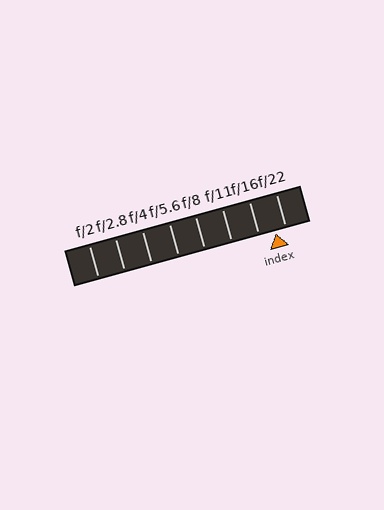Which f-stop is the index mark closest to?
The index mark is closest to f/22.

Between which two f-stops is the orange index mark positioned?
The index mark is between f/16 and f/22.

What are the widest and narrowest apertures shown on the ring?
The widest aperture shown is f/2 and the narrowest is f/22.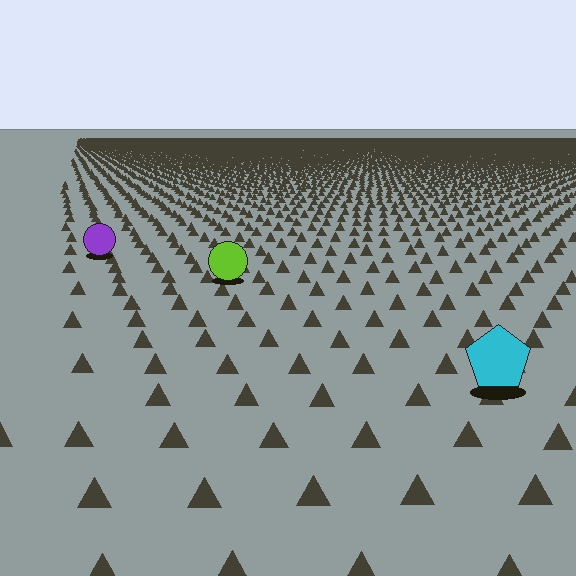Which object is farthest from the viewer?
The purple circle is farthest from the viewer. It appears smaller and the ground texture around it is denser.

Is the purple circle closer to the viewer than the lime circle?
No. The lime circle is closer — you can tell from the texture gradient: the ground texture is coarser near it.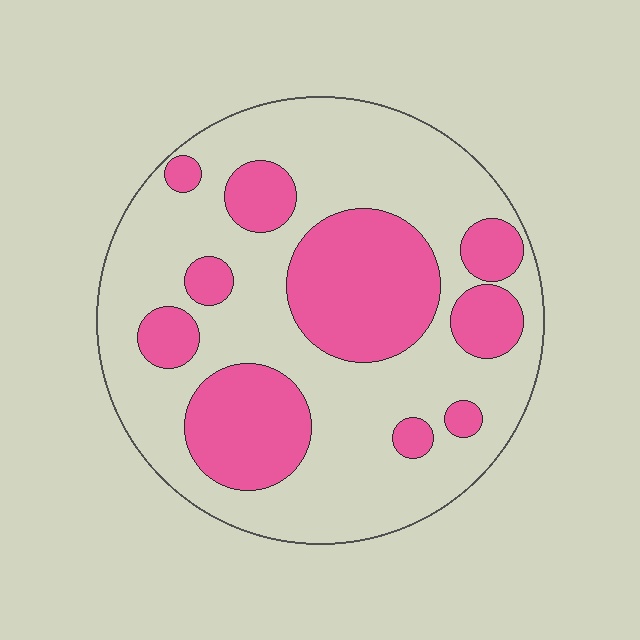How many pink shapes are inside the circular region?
10.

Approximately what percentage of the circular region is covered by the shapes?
Approximately 35%.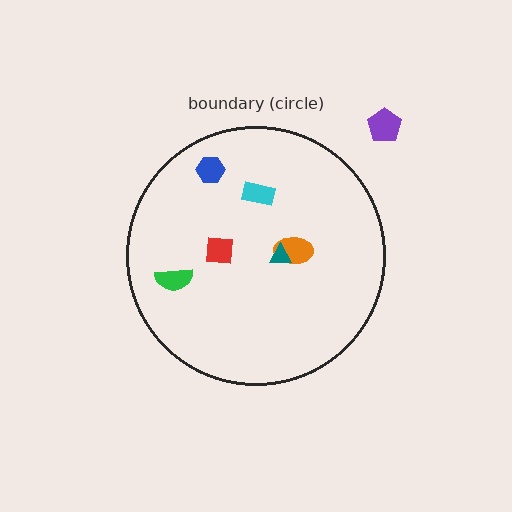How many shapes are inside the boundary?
6 inside, 1 outside.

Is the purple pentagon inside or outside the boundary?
Outside.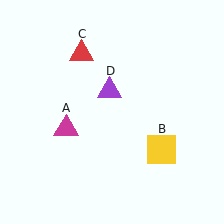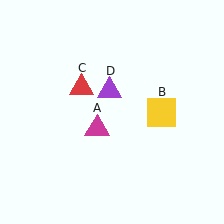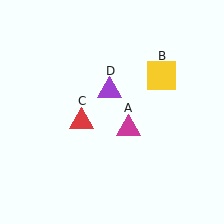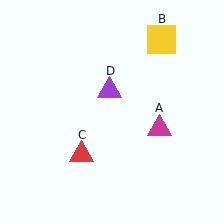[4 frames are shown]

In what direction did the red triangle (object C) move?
The red triangle (object C) moved down.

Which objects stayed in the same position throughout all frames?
Purple triangle (object D) remained stationary.